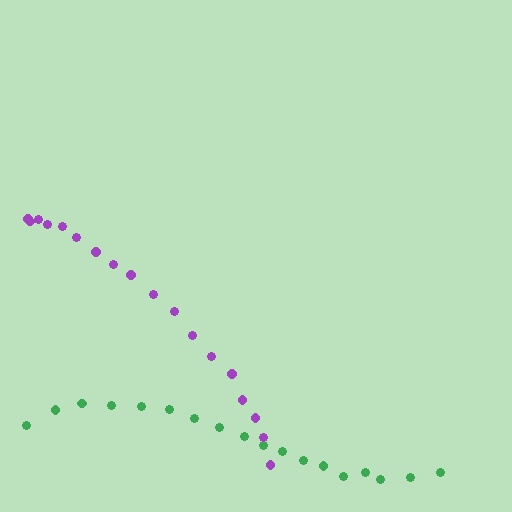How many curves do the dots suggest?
There are 2 distinct paths.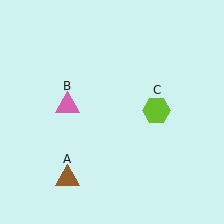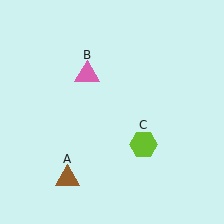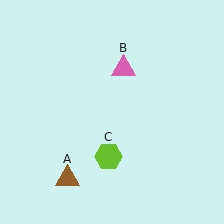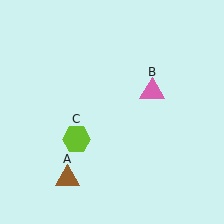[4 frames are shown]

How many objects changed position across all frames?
2 objects changed position: pink triangle (object B), lime hexagon (object C).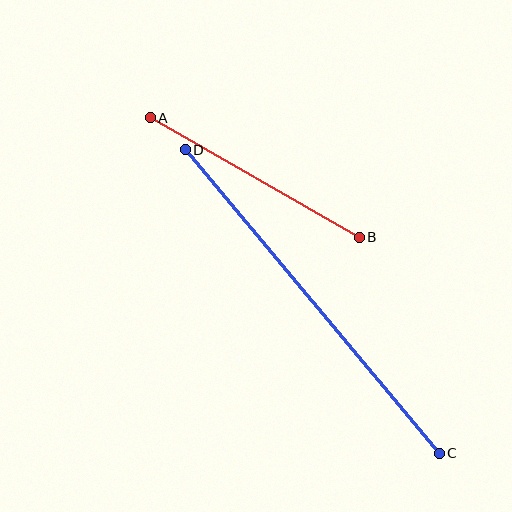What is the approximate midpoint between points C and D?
The midpoint is at approximately (312, 302) pixels.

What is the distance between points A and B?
The distance is approximately 241 pixels.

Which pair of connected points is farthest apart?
Points C and D are farthest apart.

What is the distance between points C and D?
The distance is approximately 396 pixels.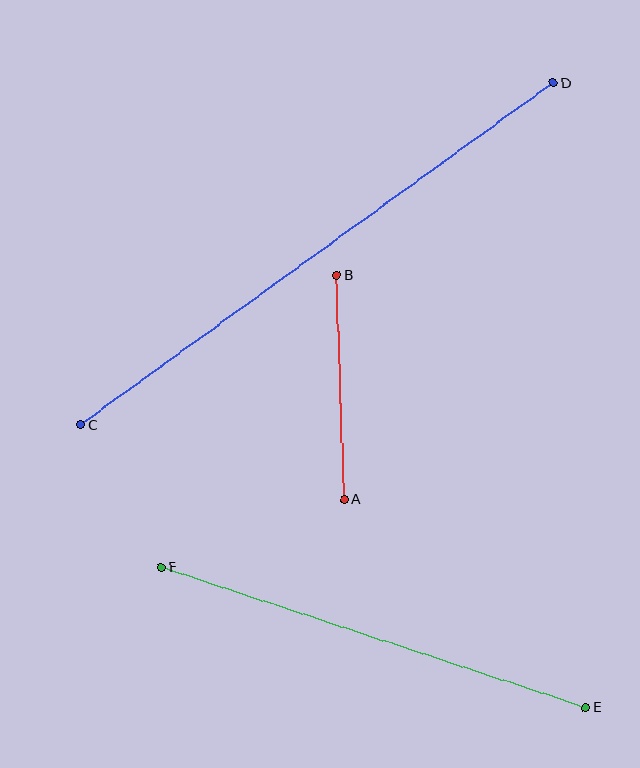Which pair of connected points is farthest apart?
Points C and D are farthest apart.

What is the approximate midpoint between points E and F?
The midpoint is at approximately (374, 638) pixels.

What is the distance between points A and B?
The distance is approximately 224 pixels.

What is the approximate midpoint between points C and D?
The midpoint is at approximately (317, 254) pixels.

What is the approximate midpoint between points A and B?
The midpoint is at approximately (341, 388) pixels.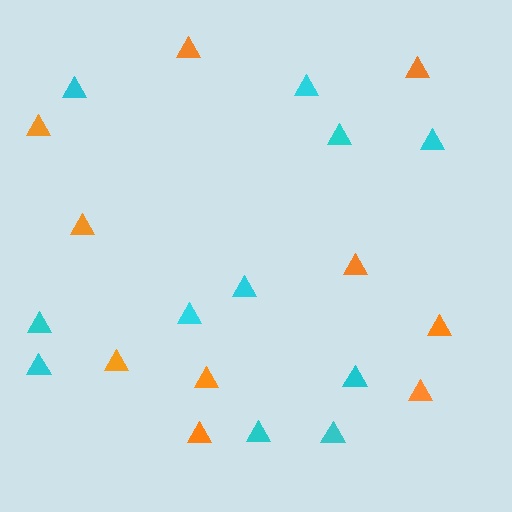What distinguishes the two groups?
There are 2 groups: one group of cyan triangles (11) and one group of orange triangles (10).